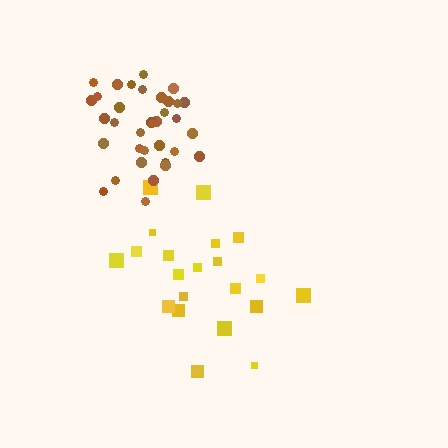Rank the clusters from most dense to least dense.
brown, yellow.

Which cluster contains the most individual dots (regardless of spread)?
Brown (35).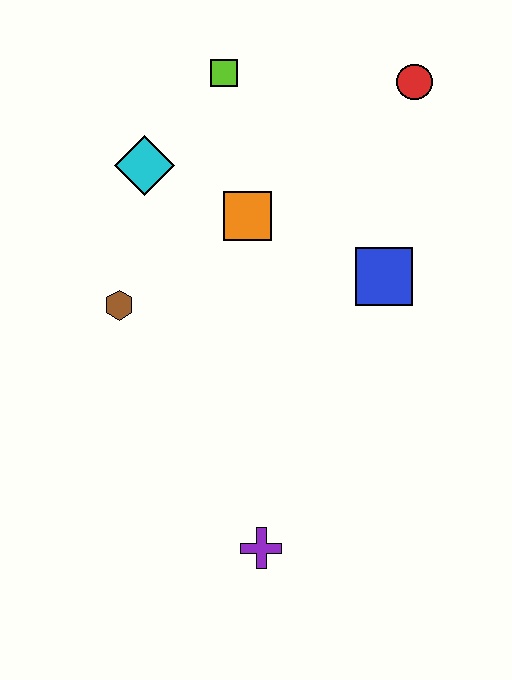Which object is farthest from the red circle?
The purple cross is farthest from the red circle.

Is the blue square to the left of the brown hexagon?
No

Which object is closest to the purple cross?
The brown hexagon is closest to the purple cross.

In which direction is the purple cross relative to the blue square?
The purple cross is below the blue square.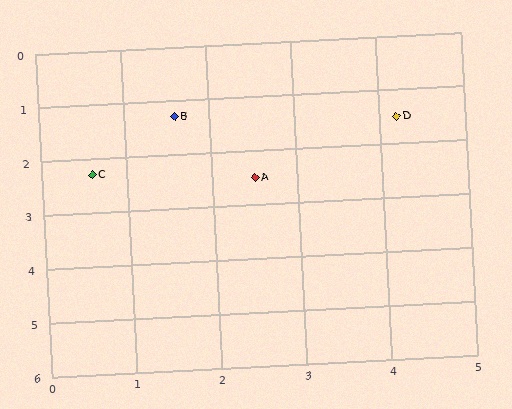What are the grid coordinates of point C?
Point C is at approximately (0.6, 2.3).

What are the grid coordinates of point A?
Point A is at approximately (2.5, 2.5).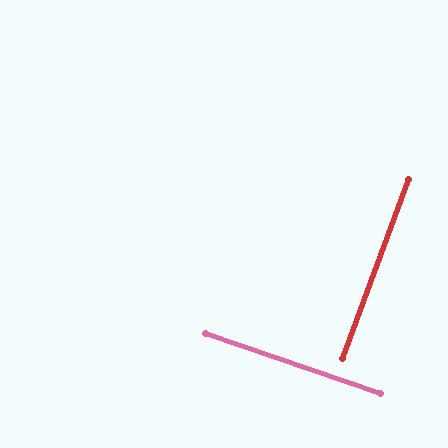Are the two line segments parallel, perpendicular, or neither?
Perpendicular — they meet at approximately 89°.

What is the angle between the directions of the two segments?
Approximately 89 degrees.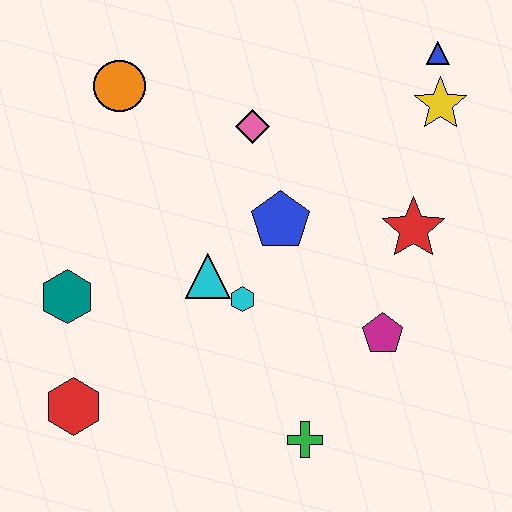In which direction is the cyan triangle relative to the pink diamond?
The cyan triangle is below the pink diamond.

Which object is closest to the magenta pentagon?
The red star is closest to the magenta pentagon.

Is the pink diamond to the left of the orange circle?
No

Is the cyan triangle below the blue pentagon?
Yes